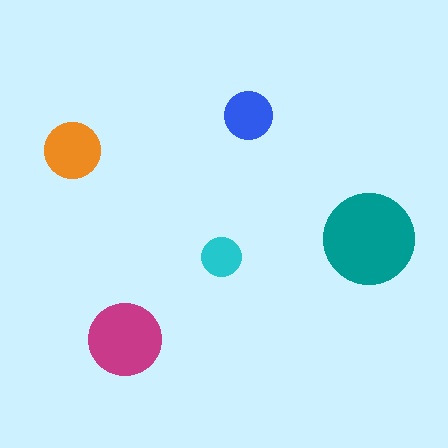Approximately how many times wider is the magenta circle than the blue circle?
About 1.5 times wider.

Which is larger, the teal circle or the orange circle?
The teal one.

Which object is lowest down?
The magenta circle is bottommost.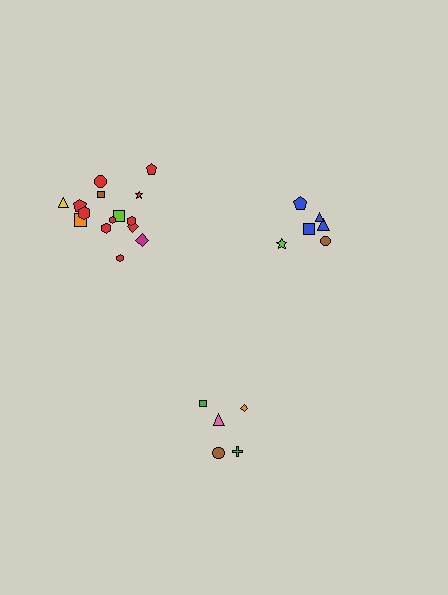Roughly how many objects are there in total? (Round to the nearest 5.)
Roughly 25 objects in total.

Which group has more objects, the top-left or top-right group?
The top-left group.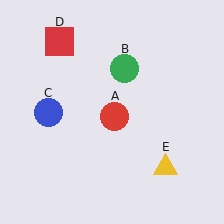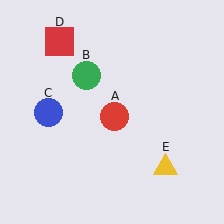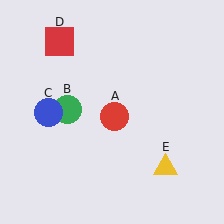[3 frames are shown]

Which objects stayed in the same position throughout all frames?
Red circle (object A) and blue circle (object C) and red square (object D) and yellow triangle (object E) remained stationary.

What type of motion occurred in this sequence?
The green circle (object B) rotated counterclockwise around the center of the scene.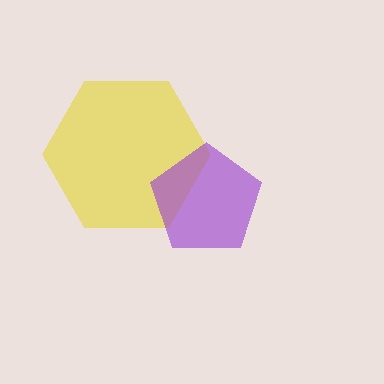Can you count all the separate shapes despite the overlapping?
Yes, there are 2 separate shapes.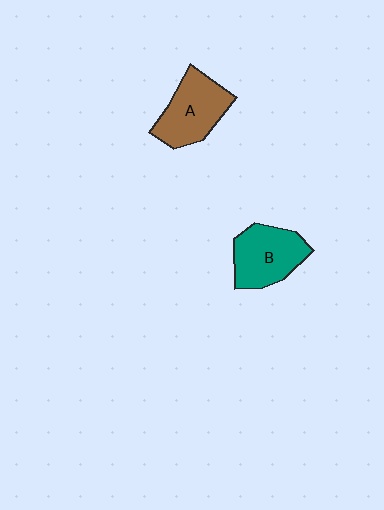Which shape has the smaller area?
Shape B (teal).